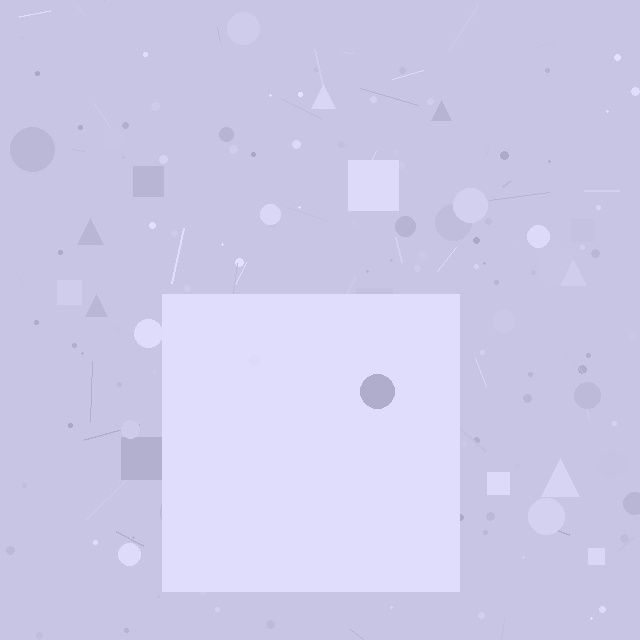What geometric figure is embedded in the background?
A square is embedded in the background.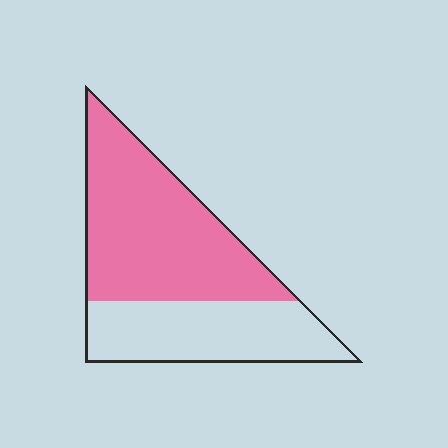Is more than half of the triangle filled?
Yes.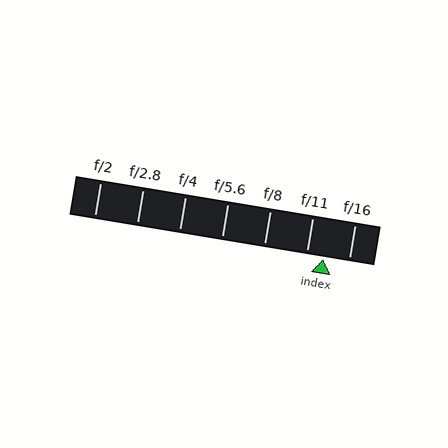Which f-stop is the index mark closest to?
The index mark is closest to f/11.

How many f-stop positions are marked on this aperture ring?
There are 7 f-stop positions marked.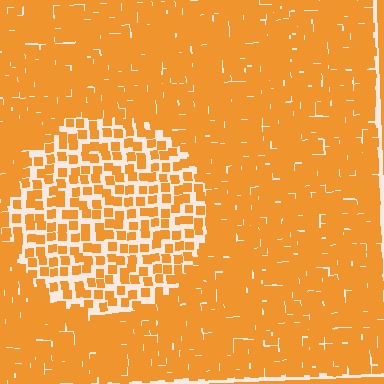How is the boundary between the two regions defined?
The boundary is defined by a change in element density (approximately 2.3x ratio). All elements are the same color, size, and shape.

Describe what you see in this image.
The image contains small orange elements arranged at two different densities. A circle-shaped region is visible where the elements are less densely packed than the surrounding area.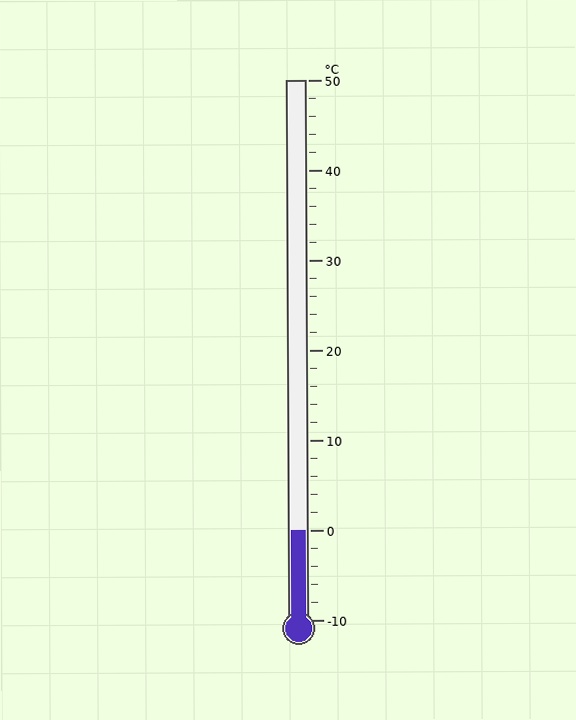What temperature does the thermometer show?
The thermometer shows approximately 0°C.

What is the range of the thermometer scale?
The thermometer scale ranges from -10°C to 50°C.